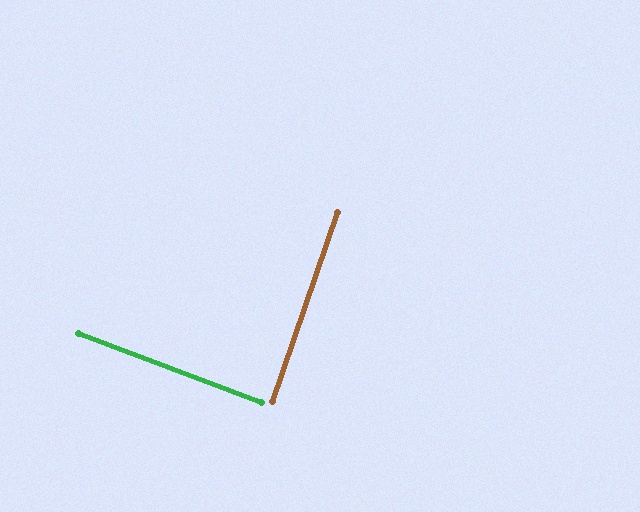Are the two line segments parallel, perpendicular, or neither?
Perpendicular — they meet at approximately 88°.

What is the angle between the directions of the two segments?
Approximately 88 degrees.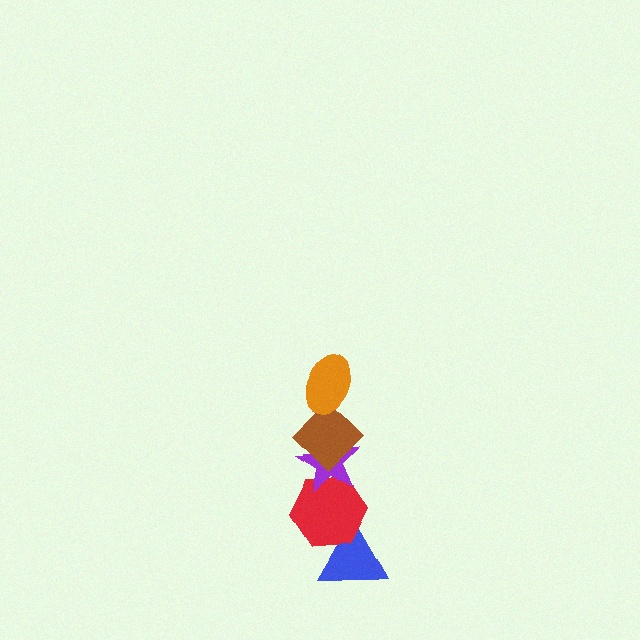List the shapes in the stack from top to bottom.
From top to bottom: the orange ellipse, the brown diamond, the purple star, the red hexagon, the blue triangle.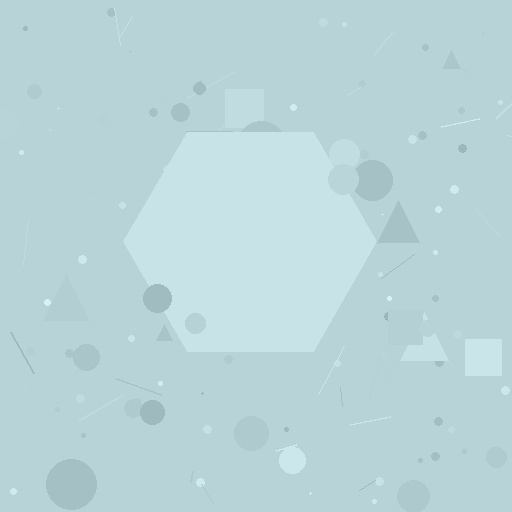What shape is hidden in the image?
A hexagon is hidden in the image.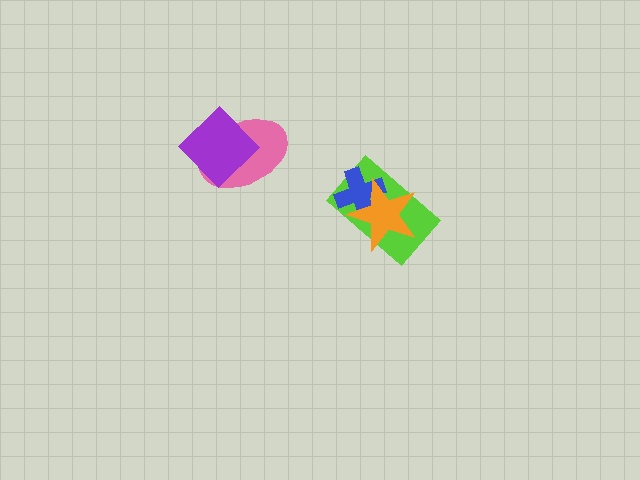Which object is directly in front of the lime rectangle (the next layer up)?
The blue cross is directly in front of the lime rectangle.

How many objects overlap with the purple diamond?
1 object overlaps with the purple diamond.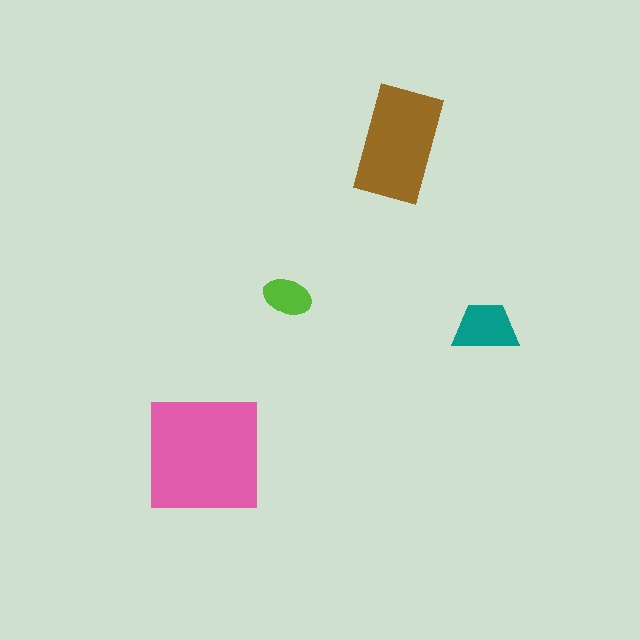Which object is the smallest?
The lime ellipse.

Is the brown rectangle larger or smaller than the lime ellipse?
Larger.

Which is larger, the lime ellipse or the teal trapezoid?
The teal trapezoid.